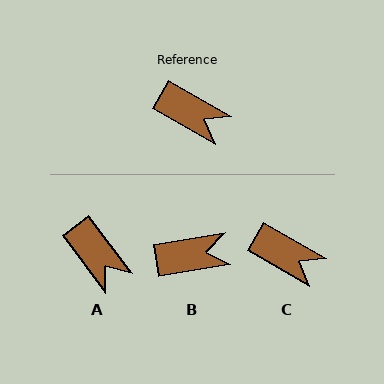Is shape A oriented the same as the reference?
No, it is off by about 23 degrees.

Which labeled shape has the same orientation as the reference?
C.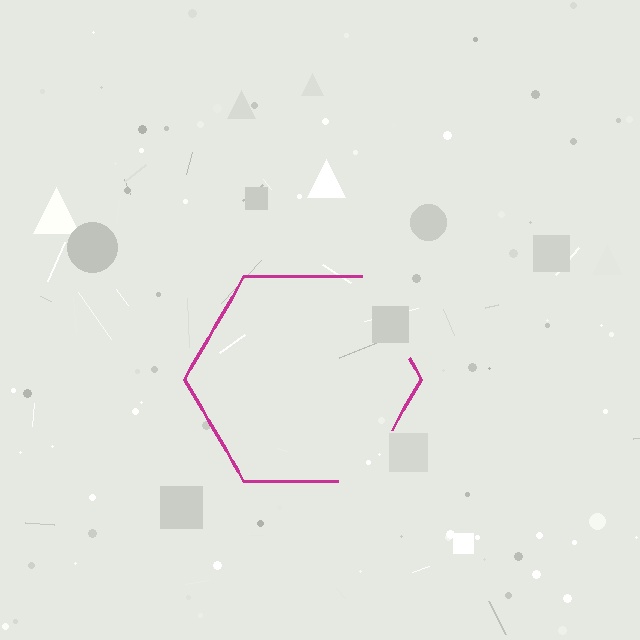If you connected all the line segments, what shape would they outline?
They would outline a hexagon.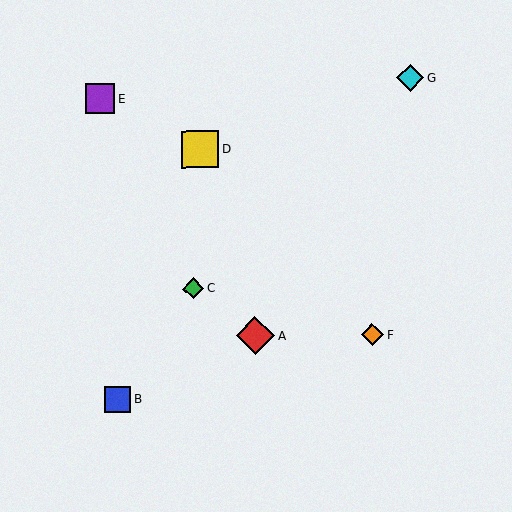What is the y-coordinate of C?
Object C is at y≈289.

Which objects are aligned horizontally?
Objects A, F are aligned horizontally.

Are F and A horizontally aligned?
Yes, both are at y≈335.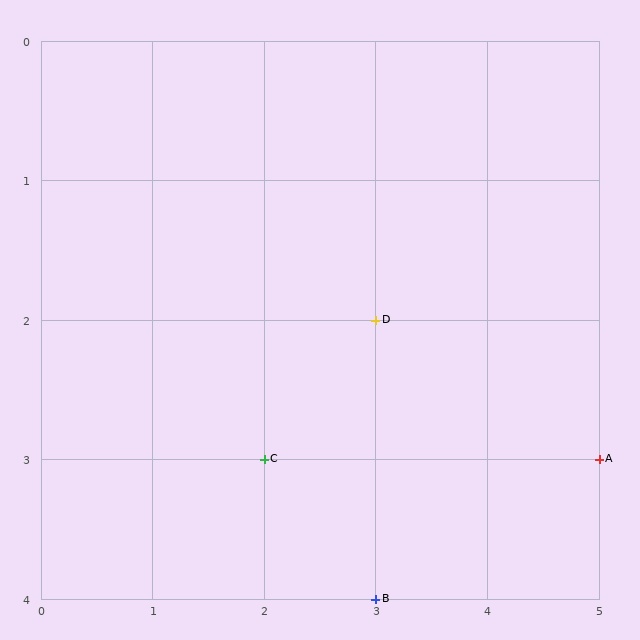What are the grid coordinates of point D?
Point D is at grid coordinates (3, 2).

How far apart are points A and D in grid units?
Points A and D are 2 columns and 1 row apart (about 2.2 grid units diagonally).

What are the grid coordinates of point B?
Point B is at grid coordinates (3, 4).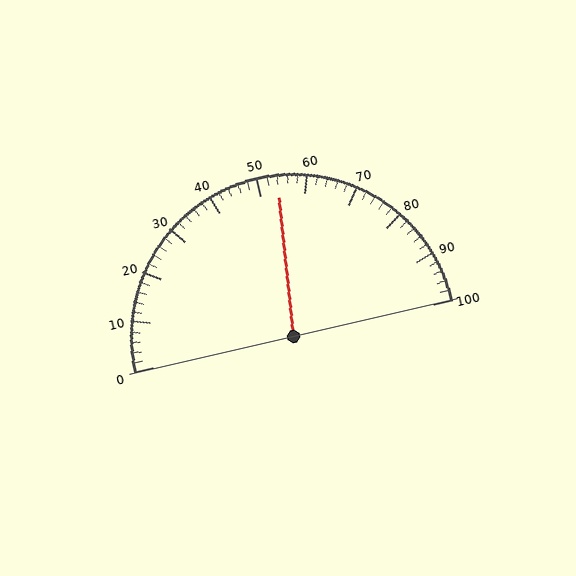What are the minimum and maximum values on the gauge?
The gauge ranges from 0 to 100.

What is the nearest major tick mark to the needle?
The nearest major tick mark is 50.